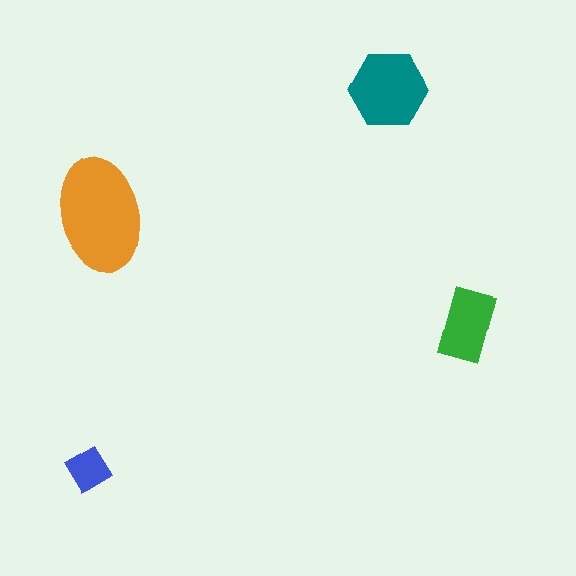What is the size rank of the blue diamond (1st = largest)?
4th.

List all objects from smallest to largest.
The blue diamond, the green rectangle, the teal hexagon, the orange ellipse.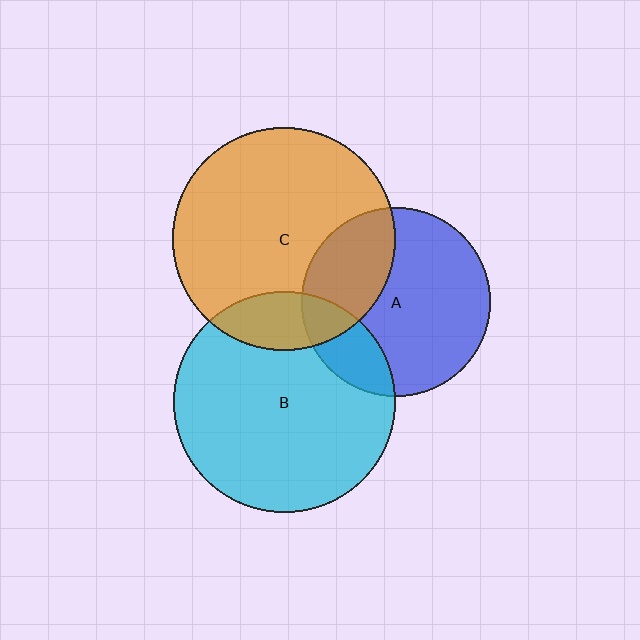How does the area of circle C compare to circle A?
Approximately 1.4 times.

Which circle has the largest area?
Circle C (orange).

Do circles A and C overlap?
Yes.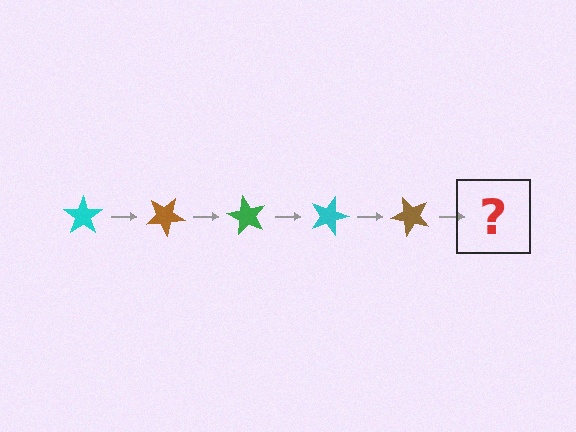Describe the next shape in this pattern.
It should be a green star, rotated 150 degrees from the start.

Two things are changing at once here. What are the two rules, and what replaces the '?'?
The two rules are that it rotates 30 degrees each step and the color cycles through cyan, brown, and green. The '?' should be a green star, rotated 150 degrees from the start.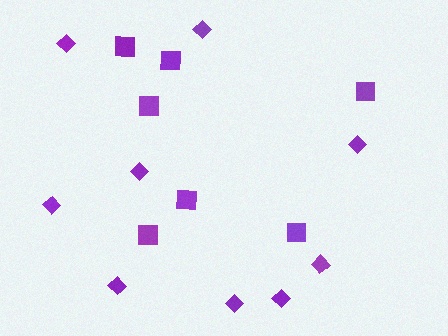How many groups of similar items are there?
There are 2 groups: one group of diamonds (9) and one group of squares (7).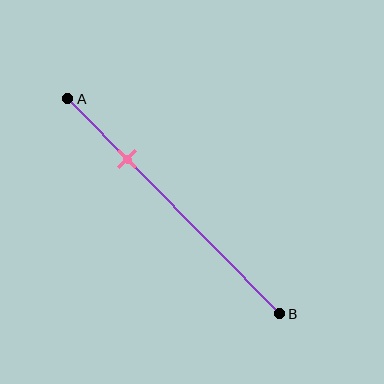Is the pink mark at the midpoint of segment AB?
No, the mark is at about 30% from A, not at the 50% midpoint.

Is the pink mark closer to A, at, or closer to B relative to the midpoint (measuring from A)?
The pink mark is closer to point A than the midpoint of segment AB.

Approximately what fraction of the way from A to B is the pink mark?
The pink mark is approximately 30% of the way from A to B.